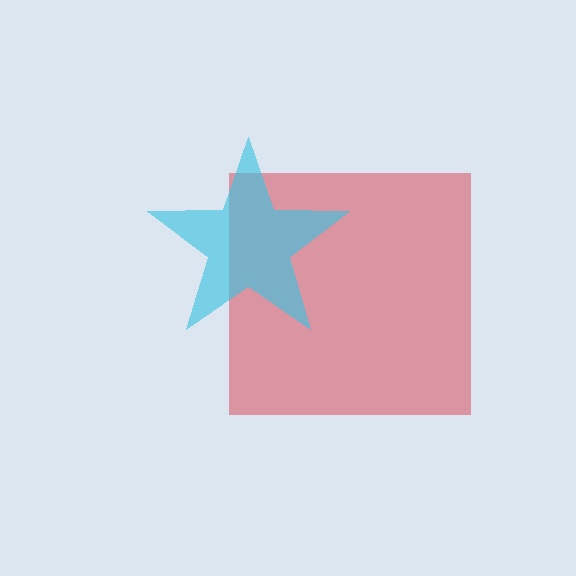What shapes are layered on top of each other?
The layered shapes are: a red square, a cyan star.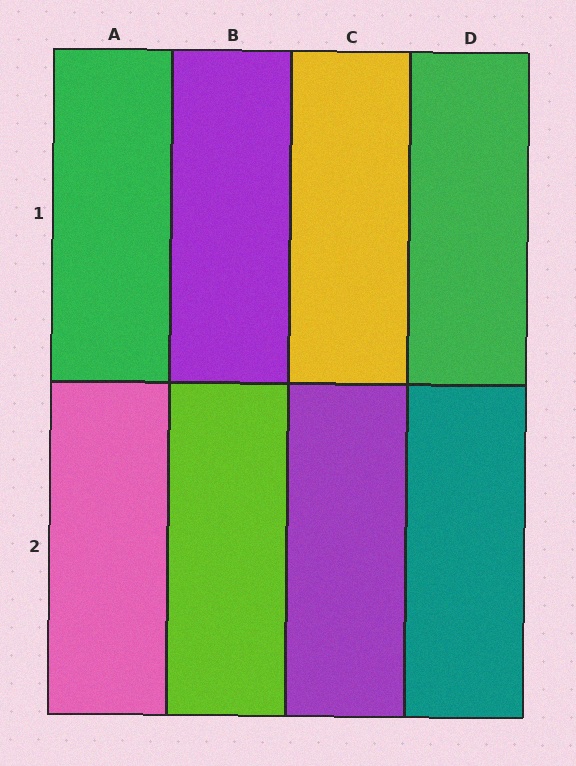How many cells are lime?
1 cell is lime.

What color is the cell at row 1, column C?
Yellow.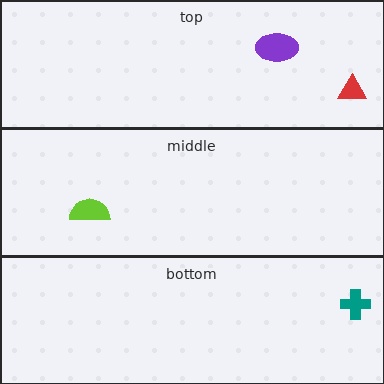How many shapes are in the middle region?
1.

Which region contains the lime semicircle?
The middle region.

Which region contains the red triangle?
The top region.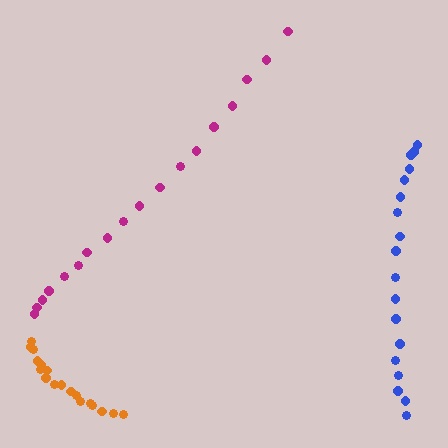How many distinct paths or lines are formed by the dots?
There are 3 distinct paths.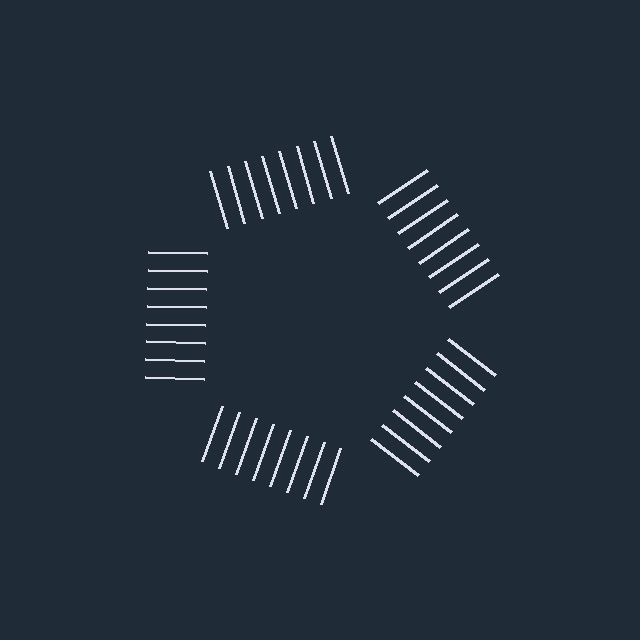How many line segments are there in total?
40 — 8 along each of the 5 edges.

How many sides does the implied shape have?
5 sides — the line-ends trace a pentagon.